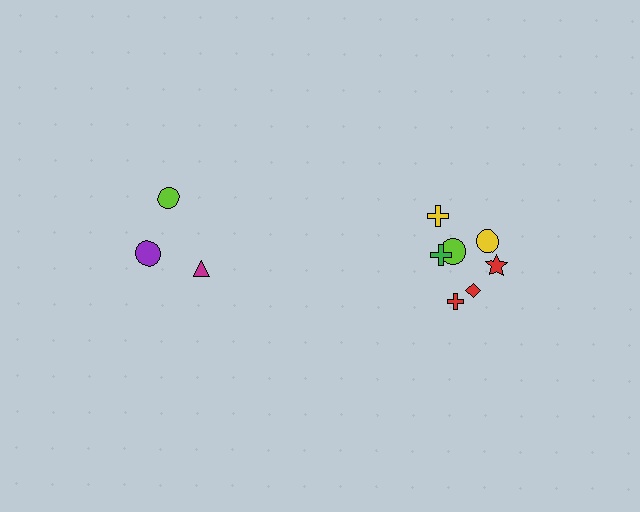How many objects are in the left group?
There are 3 objects.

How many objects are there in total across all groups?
There are 10 objects.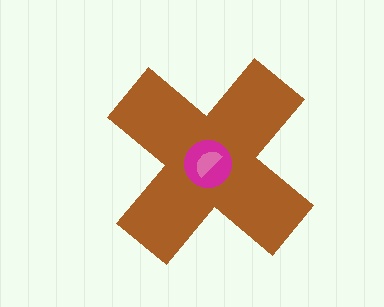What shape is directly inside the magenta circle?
The pink semicircle.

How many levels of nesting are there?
3.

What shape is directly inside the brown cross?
The magenta circle.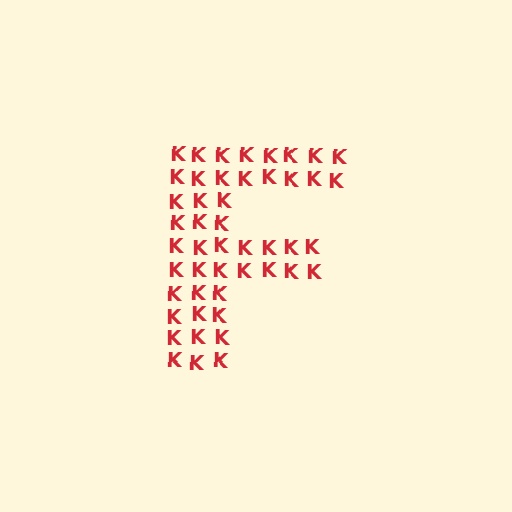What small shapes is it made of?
It is made of small letter K's.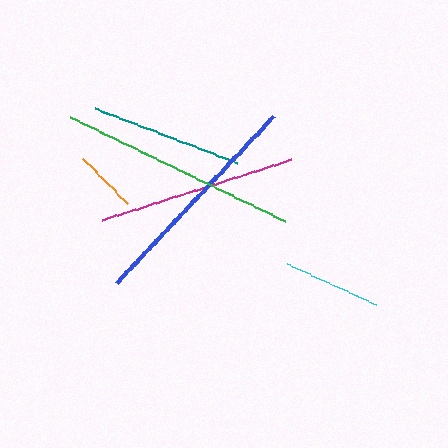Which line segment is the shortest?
The orange line is the shortest at approximately 64 pixels.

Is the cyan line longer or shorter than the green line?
The green line is longer than the cyan line.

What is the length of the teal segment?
The teal segment is approximately 152 pixels long.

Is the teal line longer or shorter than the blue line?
The blue line is longer than the teal line.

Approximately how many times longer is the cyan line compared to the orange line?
The cyan line is approximately 1.5 times the length of the orange line.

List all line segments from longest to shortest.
From longest to shortest: green, blue, magenta, teal, cyan, orange.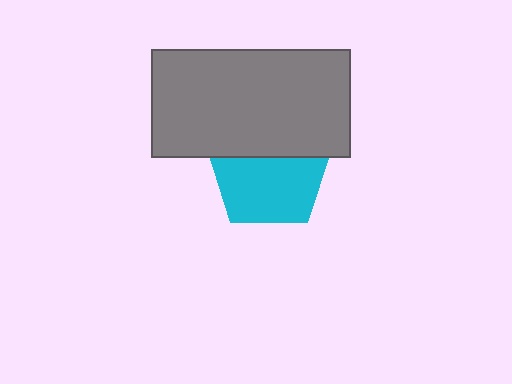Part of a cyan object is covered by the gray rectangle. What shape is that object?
It is a pentagon.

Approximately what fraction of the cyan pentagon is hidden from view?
Roughly 37% of the cyan pentagon is hidden behind the gray rectangle.